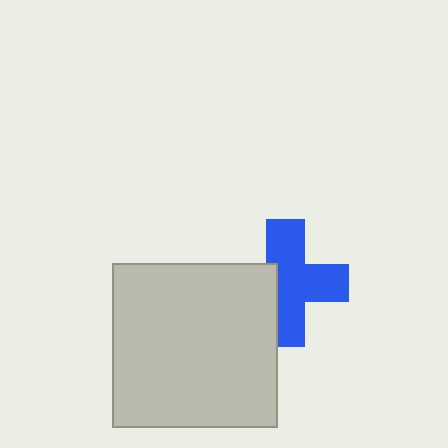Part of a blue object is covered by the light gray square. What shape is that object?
It is a cross.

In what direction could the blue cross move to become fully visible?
The blue cross could move right. That would shift it out from behind the light gray square entirely.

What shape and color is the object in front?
The object in front is a light gray square.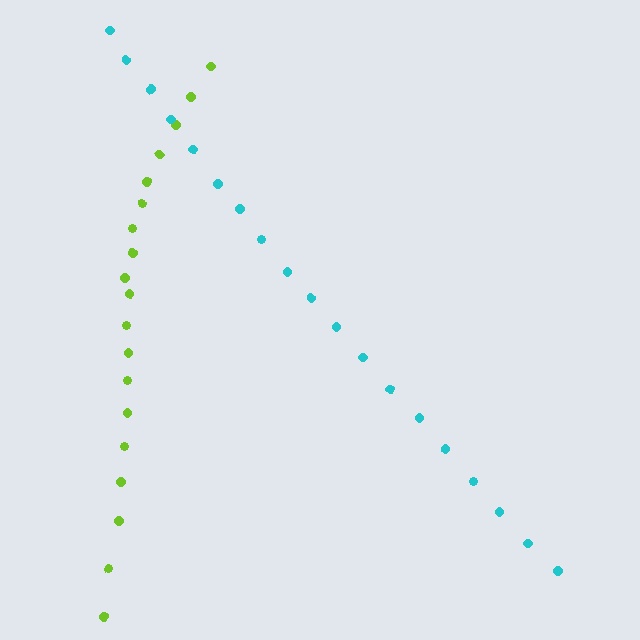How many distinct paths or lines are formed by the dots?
There are 2 distinct paths.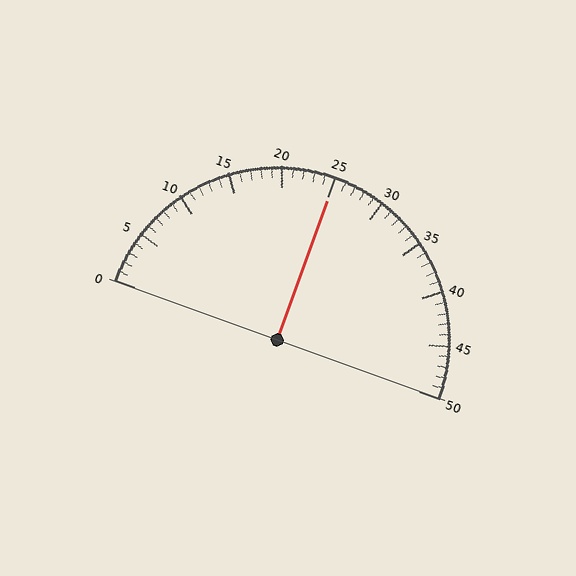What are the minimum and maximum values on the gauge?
The gauge ranges from 0 to 50.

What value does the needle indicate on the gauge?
The needle indicates approximately 25.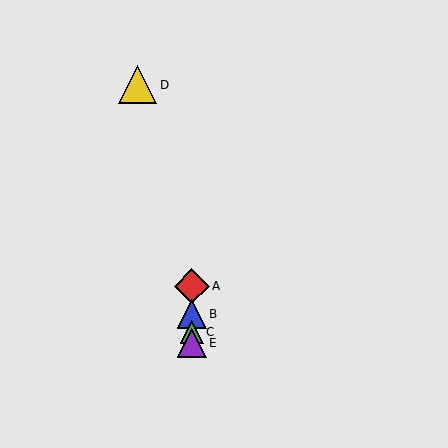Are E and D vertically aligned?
No, E is at x≈192 and D is at x≈138.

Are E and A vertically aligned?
Yes, both are at x≈192.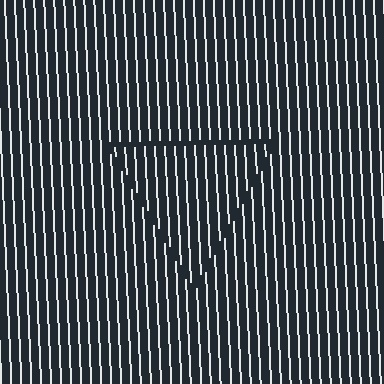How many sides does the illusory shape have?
3 sides — the line-ends trace a triangle.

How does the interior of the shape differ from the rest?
The interior of the shape contains the same grating, shifted by half a period — the contour is defined by the phase discontinuity where line-ends from the inner and outer gratings abut.